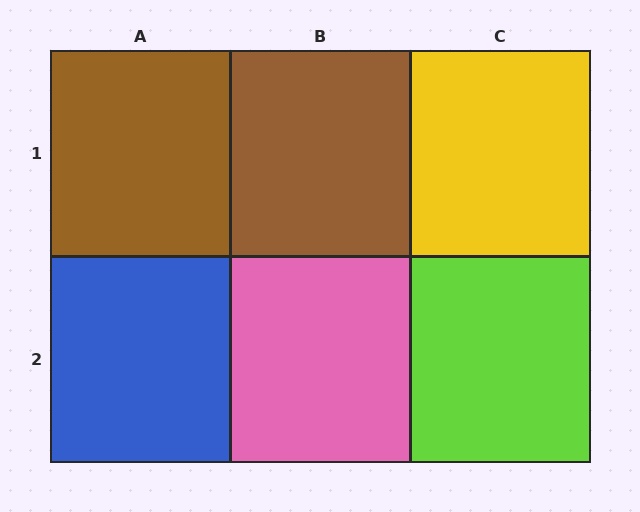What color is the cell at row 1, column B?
Brown.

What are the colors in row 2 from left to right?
Blue, pink, lime.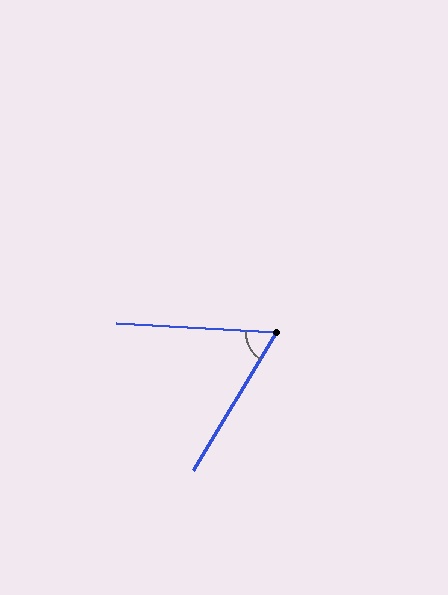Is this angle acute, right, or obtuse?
It is acute.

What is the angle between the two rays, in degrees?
Approximately 62 degrees.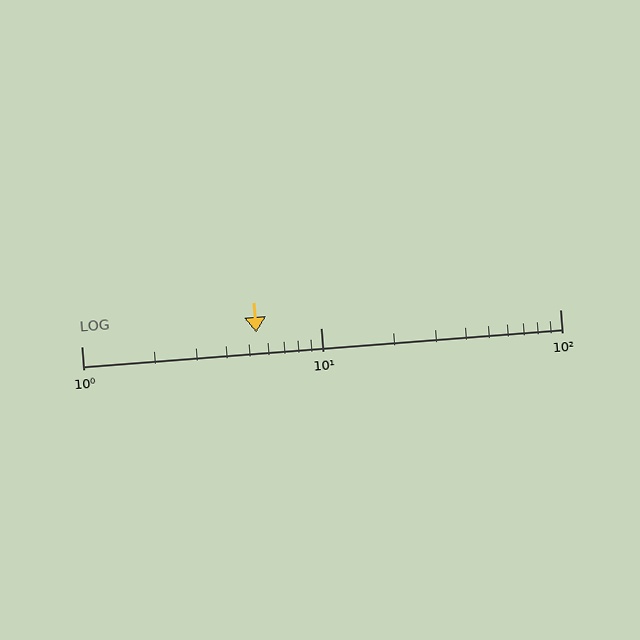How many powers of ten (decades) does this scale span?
The scale spans 2 decades, from 1 to 100.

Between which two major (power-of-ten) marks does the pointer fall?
The pointer is between 1 and 10.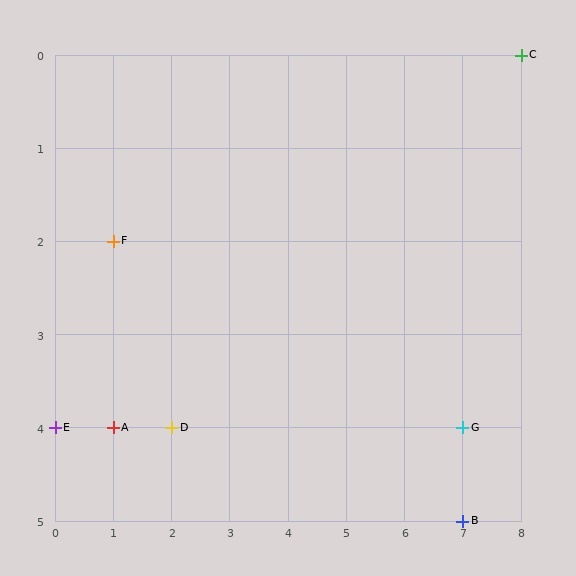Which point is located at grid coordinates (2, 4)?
Point D is at (2, 4).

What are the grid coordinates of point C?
Point C is at grid coordinates (8, 0).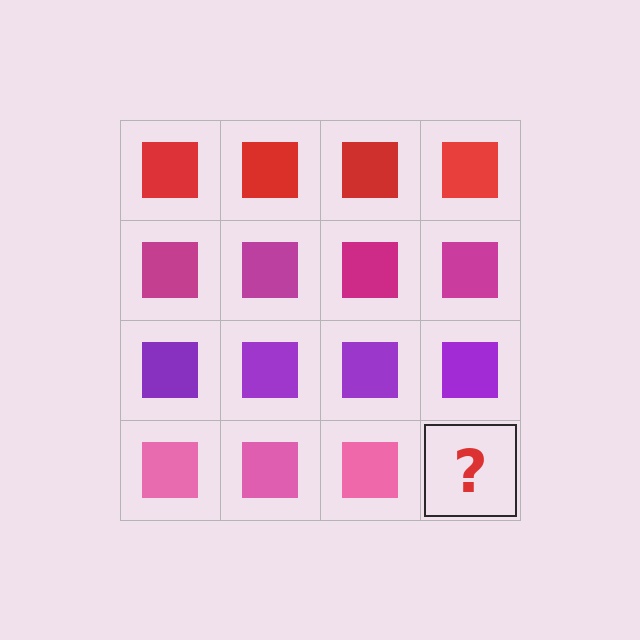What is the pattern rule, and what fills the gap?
The rule is that each row has a consistent color. The gap should be filled with a pink square.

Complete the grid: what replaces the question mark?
The question mark should be replaced with a pink square.